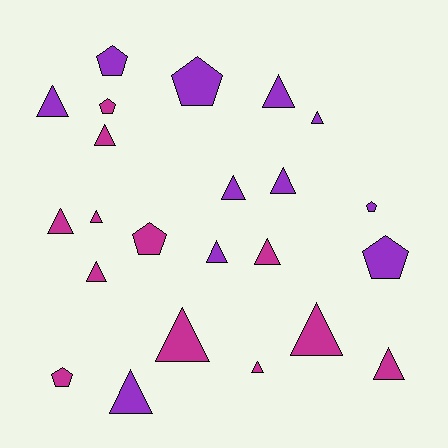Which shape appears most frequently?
Triangle, with 16 objects.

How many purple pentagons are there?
There are 4 purple pentagons.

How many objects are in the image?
There are 23 objects.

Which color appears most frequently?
Magenta, with 12 objects.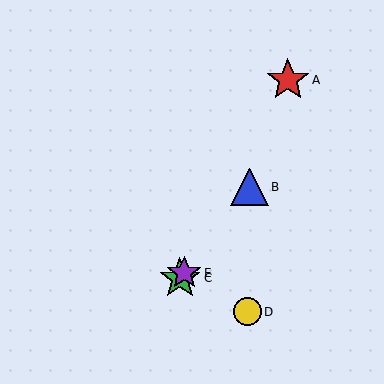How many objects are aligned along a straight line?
3 objects (B, C, E) are aligned along a straight line.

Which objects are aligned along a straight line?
Objects B, C, E are aligned along a straight line.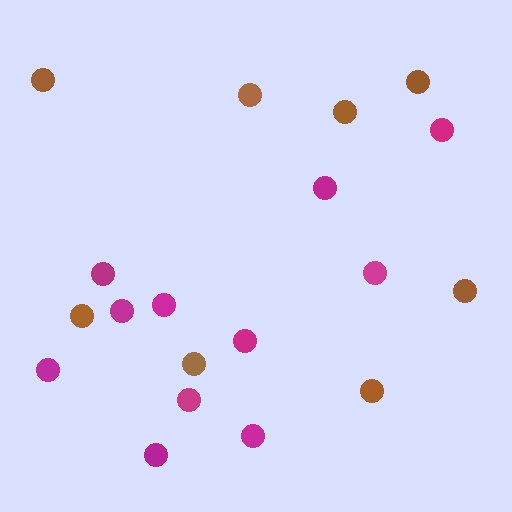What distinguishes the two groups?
There are 2 groups: one group of magenta circles (11) and one group of brown circles (8).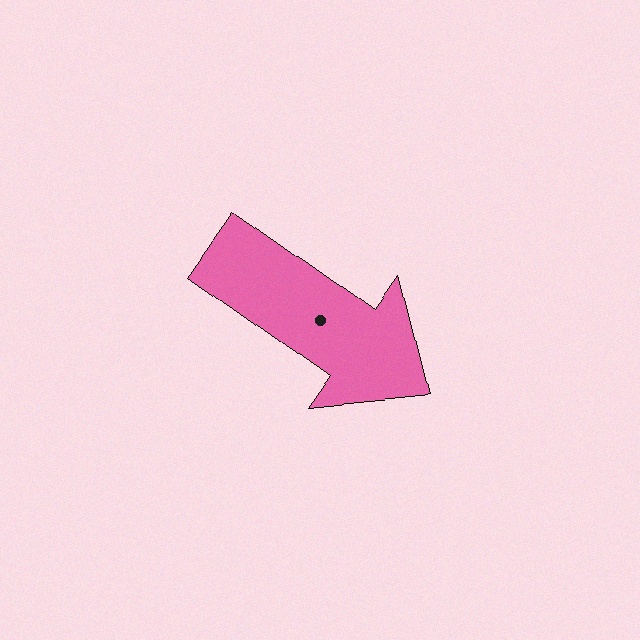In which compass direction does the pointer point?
Southeast.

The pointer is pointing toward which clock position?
Roughly 4 o'clock.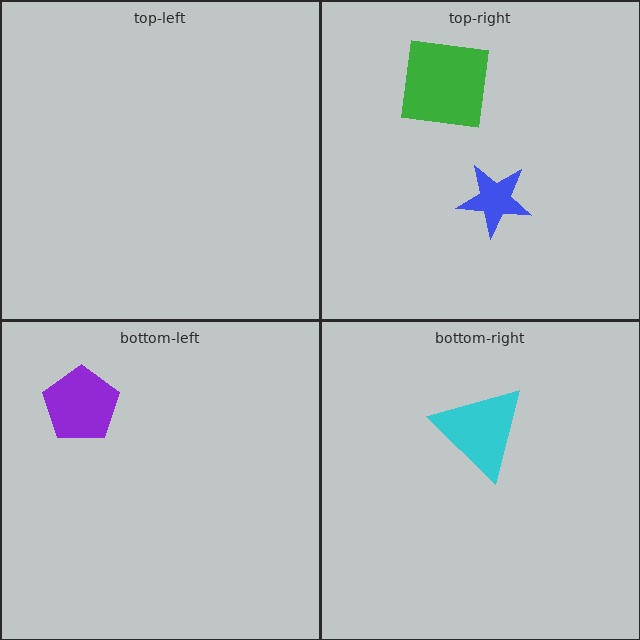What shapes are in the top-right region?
The green square, the blue star.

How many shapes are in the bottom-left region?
1.